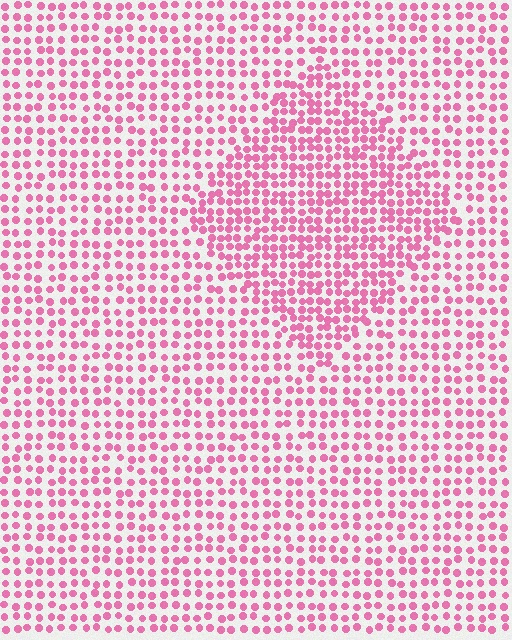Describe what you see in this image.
The image contains small pink elements arranged at two different densities. A diamond-shaped region is visible where the elements are more densely packed than the surrounding area.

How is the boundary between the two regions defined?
The boundary is defined by a change in element density (approximately 1.6x ratio). All elements are the same color, size, and shape.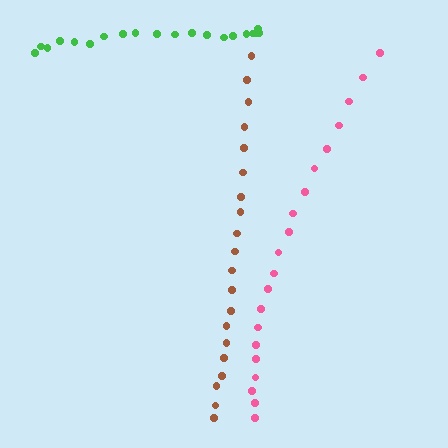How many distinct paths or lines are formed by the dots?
There are 3 distinct paths.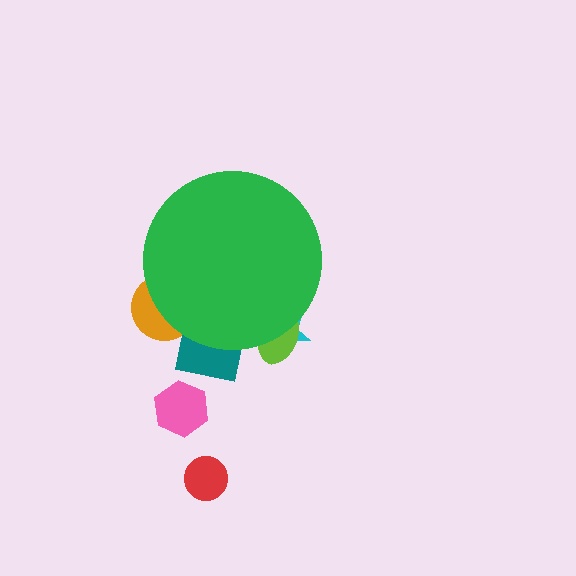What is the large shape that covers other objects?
A green circle.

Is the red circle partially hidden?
No, the red circle is fully visible.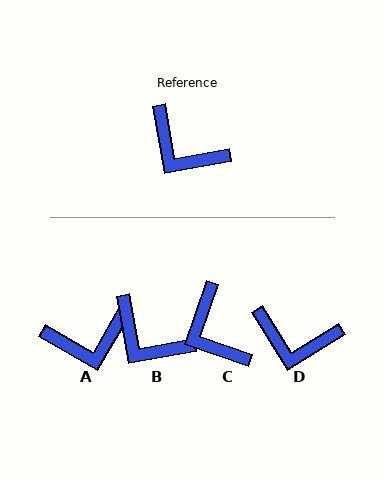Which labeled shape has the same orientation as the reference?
B.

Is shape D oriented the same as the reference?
No, it is off by about 22 degrees.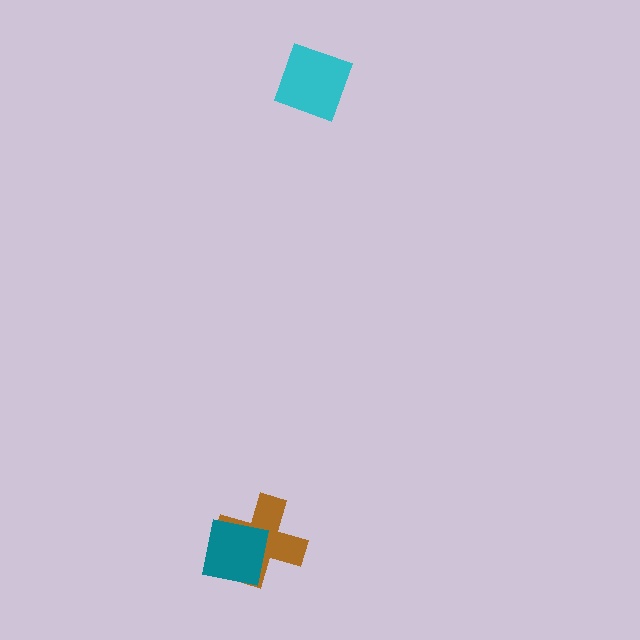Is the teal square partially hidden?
No, no other shape covers it.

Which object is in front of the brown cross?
The teal square is in front of the brown cross.